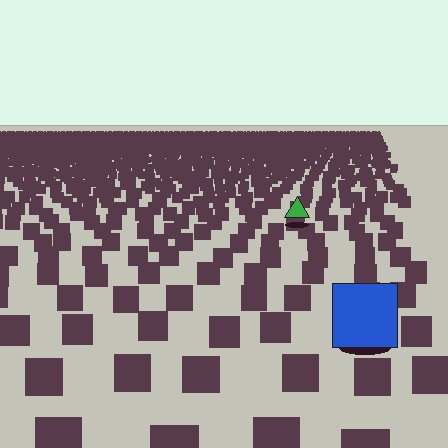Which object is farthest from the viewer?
The green triangle is farthest from the viewer. It appears smaller and the ground texture around it is denser.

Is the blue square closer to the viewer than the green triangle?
Yes. The blue square is closer — you can tell from the texture gradient: the ground texture is coarser near it.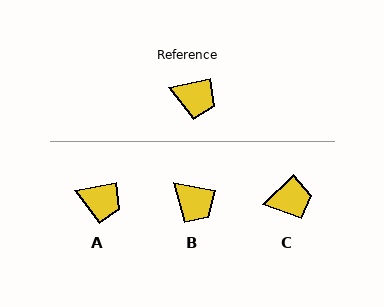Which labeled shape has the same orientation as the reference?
A.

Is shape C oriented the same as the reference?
No, it is off by about 33 degrees.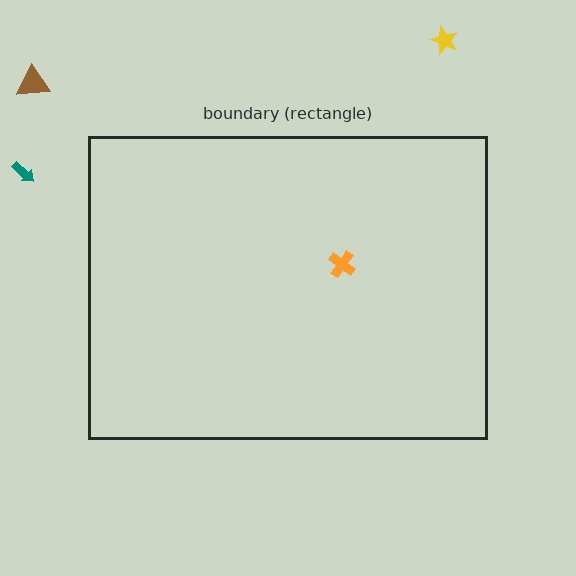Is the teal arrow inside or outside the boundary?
Outside.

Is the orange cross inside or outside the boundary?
Inside.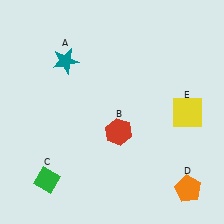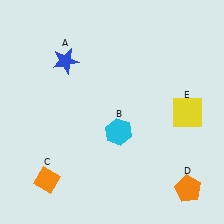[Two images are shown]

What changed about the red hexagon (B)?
In Image 1, B is red. In Image 2, it changed to cyan.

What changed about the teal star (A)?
In Image 1, A is teal. In Image 2, it changed to blue.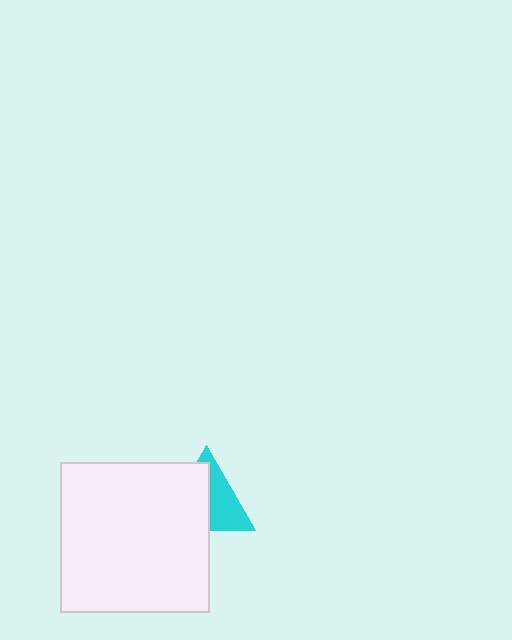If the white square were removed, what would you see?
You would see the complete cyan triangle.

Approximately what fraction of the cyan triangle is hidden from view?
Roughly 53% of the cyan triangle is hidden behind the white square.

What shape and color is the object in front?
The object in front is a white square.